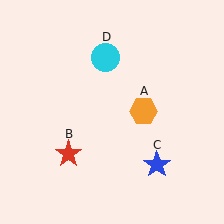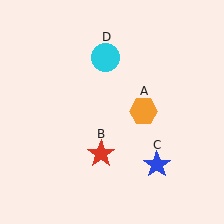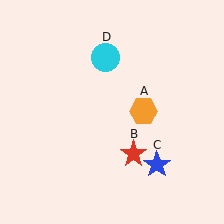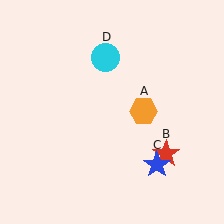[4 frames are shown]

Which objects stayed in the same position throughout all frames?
Orange hexagon (object A) and blue star (object C) and cyan circle (object D) remained stationary.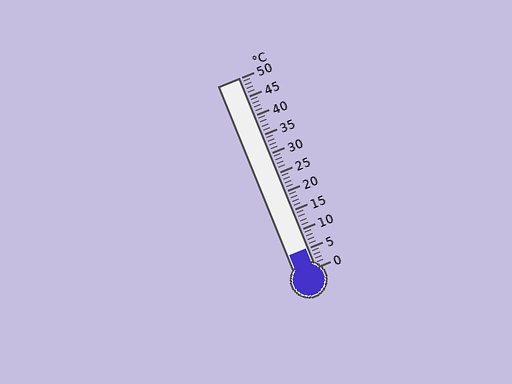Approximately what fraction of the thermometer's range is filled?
The thermometer is filled to approximately 10% of its range.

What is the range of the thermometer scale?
The thermometer scale ranges from 0°C to 50°C.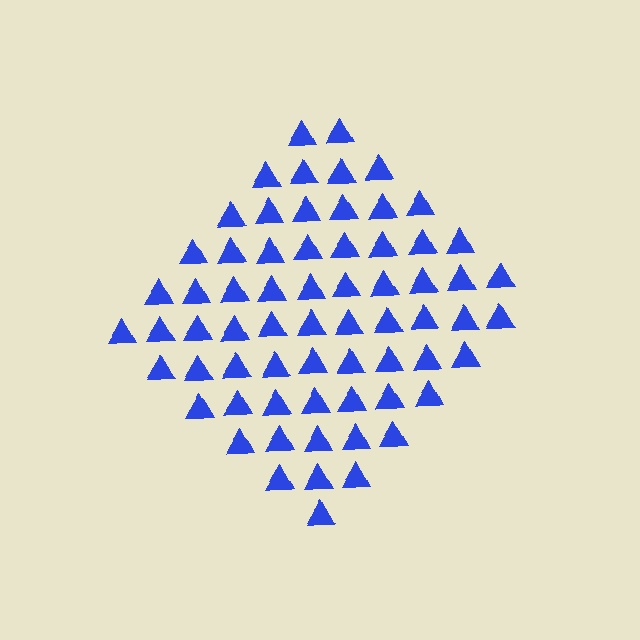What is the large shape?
The large shape is a diamond.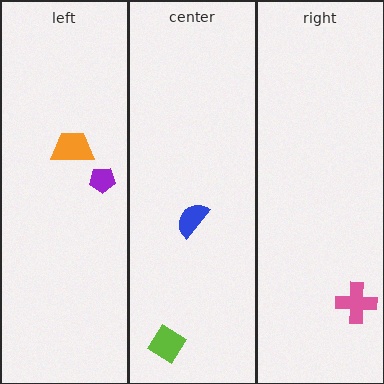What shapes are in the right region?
The pink cross.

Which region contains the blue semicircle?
The center region.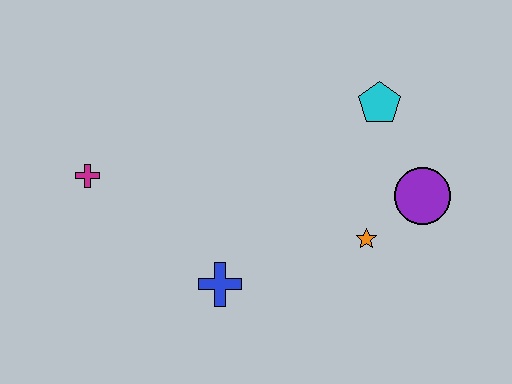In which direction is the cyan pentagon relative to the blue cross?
The cyan pentagon is above the blue cross.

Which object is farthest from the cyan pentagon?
The magenta cross is farthest from the cyan pentagon.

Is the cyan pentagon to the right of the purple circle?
No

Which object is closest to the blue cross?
The orange star is closest to the blue cross.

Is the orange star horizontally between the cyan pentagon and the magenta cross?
Yes